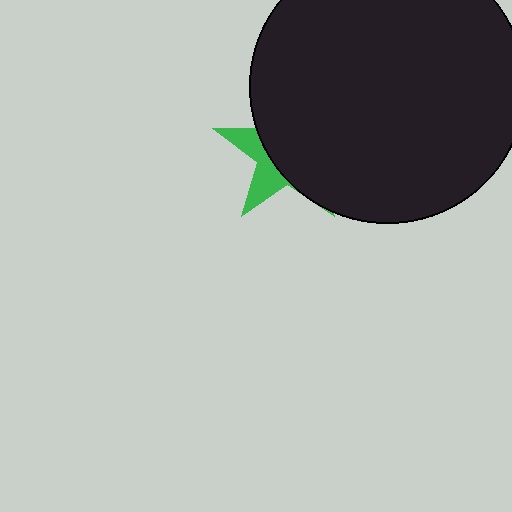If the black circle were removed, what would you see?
You would see the complete green star.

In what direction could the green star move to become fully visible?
The green star could move left. That would shift it out from behind the black circle entirely.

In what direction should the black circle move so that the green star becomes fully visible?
The black circle should move right. That is the shortest direction to clear the overlap and leave the green star fully visible.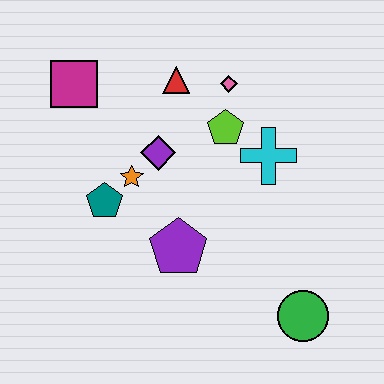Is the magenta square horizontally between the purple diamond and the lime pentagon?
No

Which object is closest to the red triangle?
The pink diamond is closest to the red triangle.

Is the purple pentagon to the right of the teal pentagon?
Yes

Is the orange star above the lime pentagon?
No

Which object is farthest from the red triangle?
The green circle is farthest from the red triangle.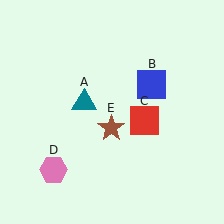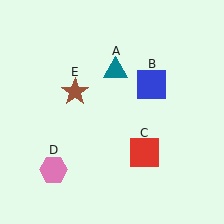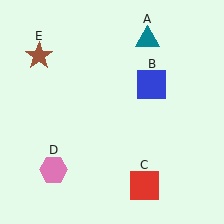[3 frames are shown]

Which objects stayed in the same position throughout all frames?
Blue square (object B) and pink hexagon (object D) remained stationary.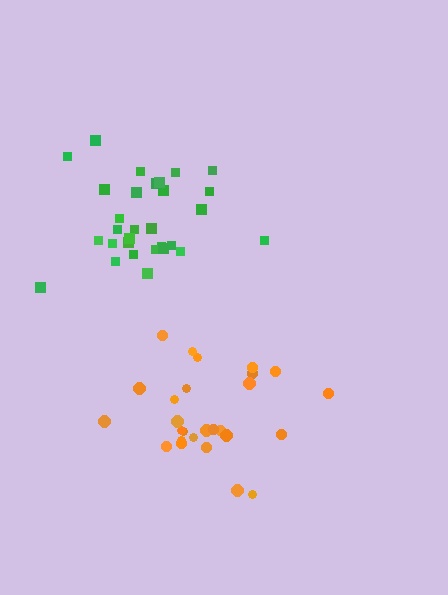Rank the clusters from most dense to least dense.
orange, green.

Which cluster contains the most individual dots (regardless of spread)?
Green (30).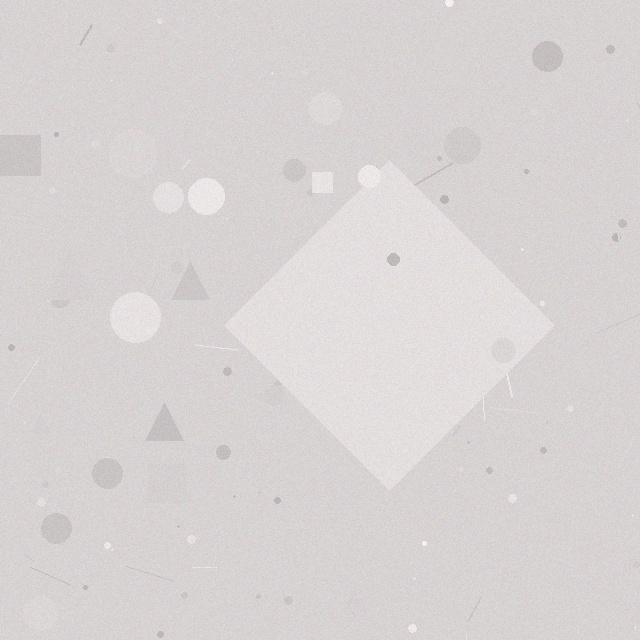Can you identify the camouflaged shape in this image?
The camouflaged shape is a diamond.